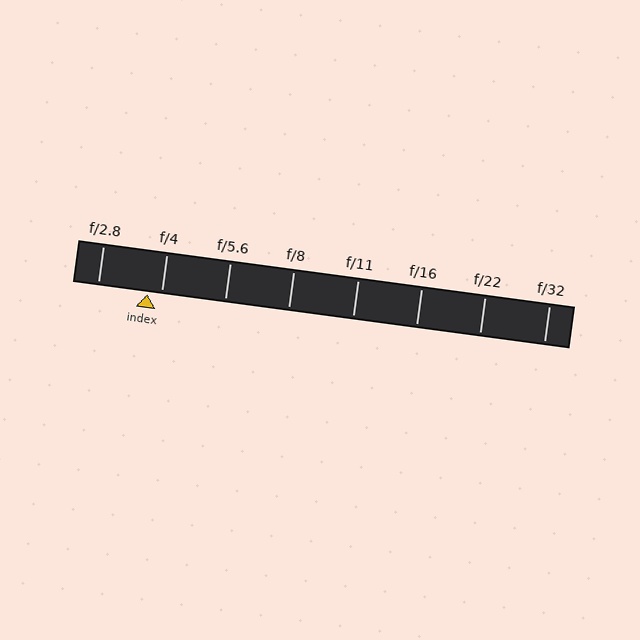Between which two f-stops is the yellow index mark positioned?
The index mark is between f/2.8 and f/4.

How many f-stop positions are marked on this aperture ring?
There are 8 f-stop positions marked.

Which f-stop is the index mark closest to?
The index mark is closest to f/4.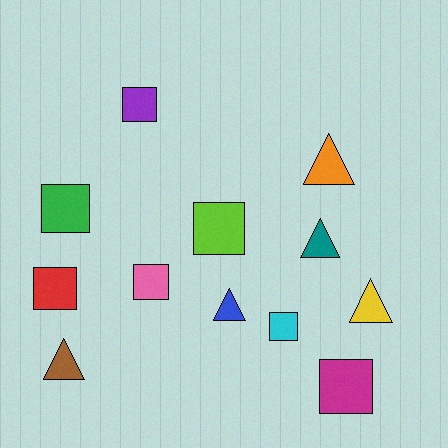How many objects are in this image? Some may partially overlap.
There are 12 objects.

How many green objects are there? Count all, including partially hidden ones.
There is 1 green object.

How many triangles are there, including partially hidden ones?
There are 5 triangles.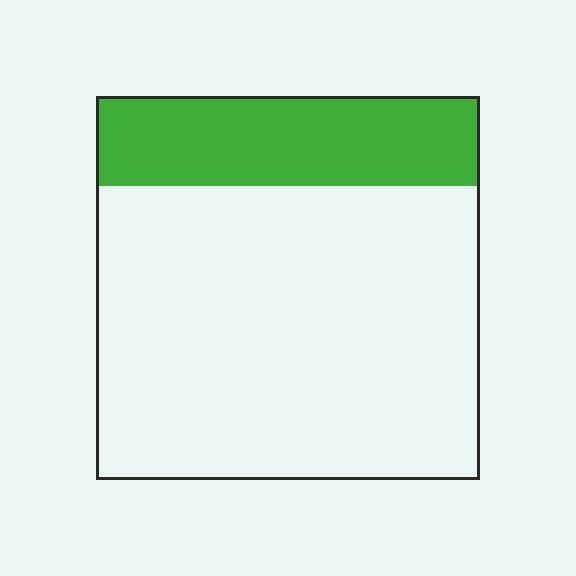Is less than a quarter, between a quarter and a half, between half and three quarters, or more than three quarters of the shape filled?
Less than a quarter.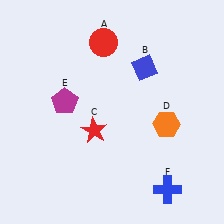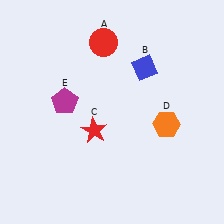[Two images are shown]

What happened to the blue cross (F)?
The blue cross (F) was removed in Image 2. It was in the bottom-right area of Image 1.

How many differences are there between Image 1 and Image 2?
There is 1 difference between the two images.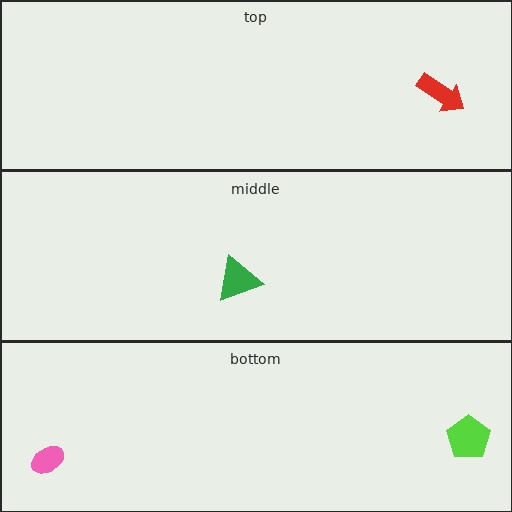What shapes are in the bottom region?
The lime pentagon, the pink ellipse.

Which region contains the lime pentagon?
The bottom region.